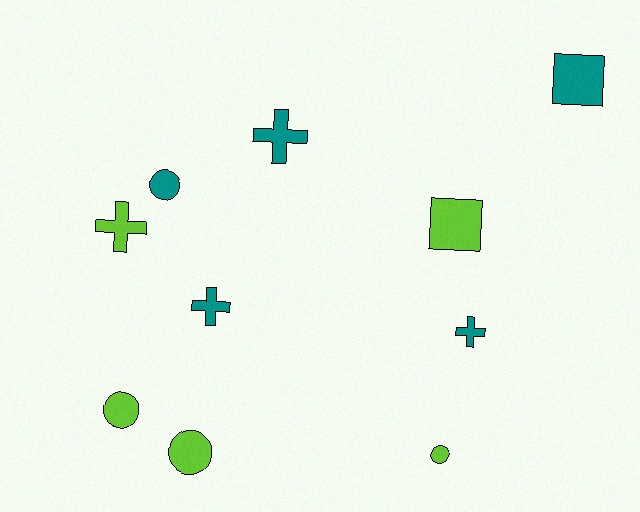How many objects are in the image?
There are 10 objects.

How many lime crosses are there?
There is 1 lime cross.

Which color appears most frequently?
Lime, with 5 objects.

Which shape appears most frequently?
Circle, with 4 objects.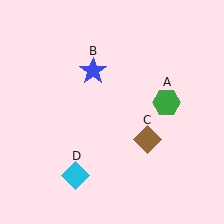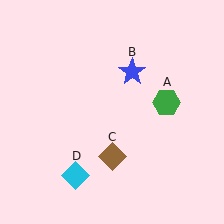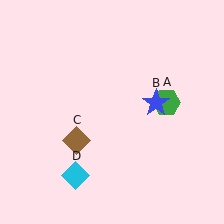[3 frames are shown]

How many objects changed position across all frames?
2 objects changed position: blue star (object B), brown diamond (object C).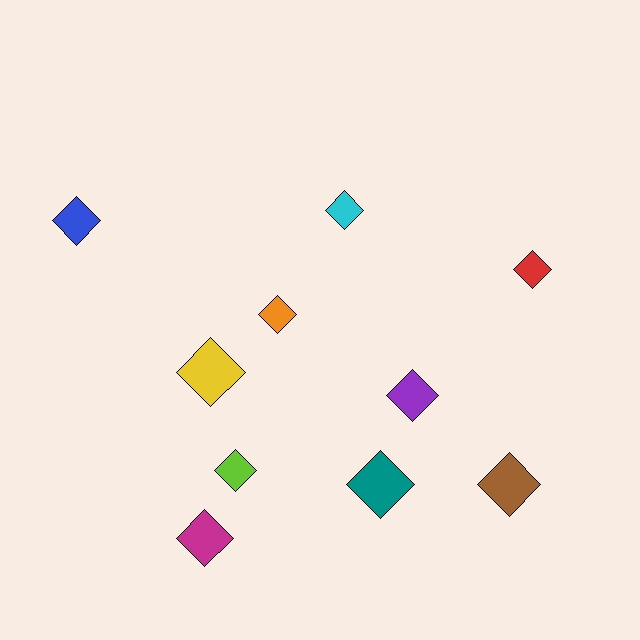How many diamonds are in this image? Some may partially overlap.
There are 10 diamonds.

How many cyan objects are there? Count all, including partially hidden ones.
There is 1 cyan object.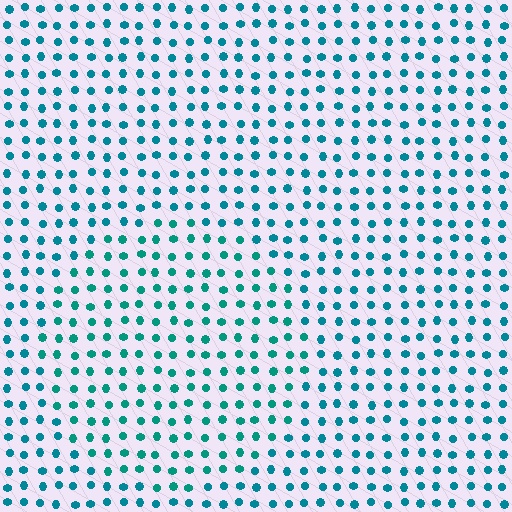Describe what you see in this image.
The image is filled with small teal elements in a uniform arrangement. A circle-shaped region is visible where the elements are tinted to a slightly different hue, forming a subtle color boundary.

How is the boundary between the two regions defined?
The boundary is defined purely by a slight shift in hue (about 17 degrees). Spacing, size, and orientation are identical on both sides.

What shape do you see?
I see a circle.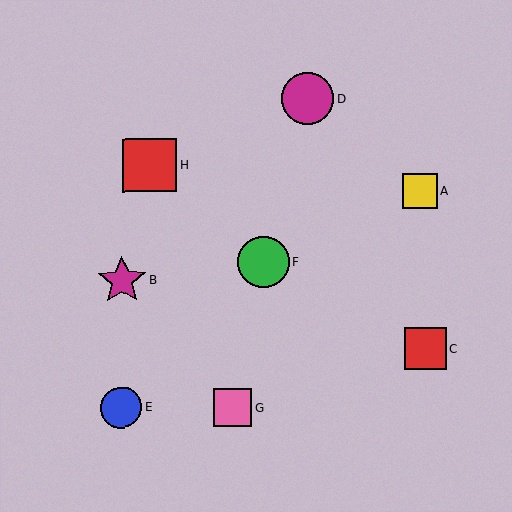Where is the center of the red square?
The center of the red square is at (426, 349).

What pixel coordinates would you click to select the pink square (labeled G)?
Click at (232, 408) to select the pink square G.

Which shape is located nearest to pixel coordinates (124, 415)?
The blue circle (labeled E) at (121, 408) is nearest to that location.